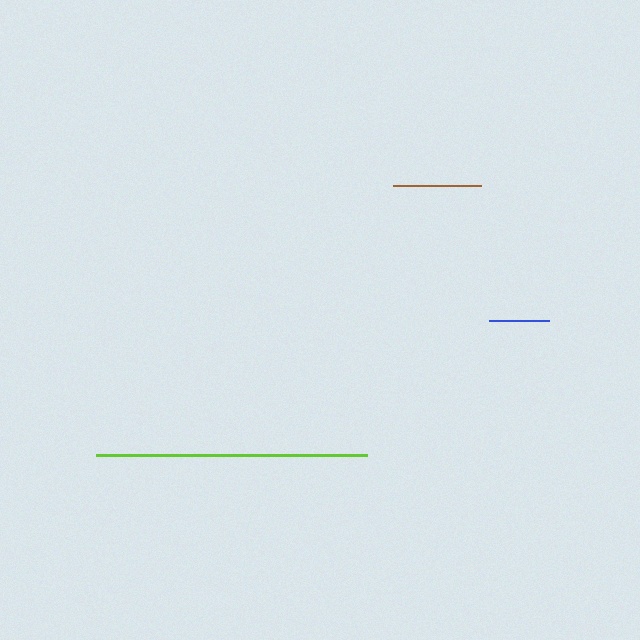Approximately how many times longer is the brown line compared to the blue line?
The brown line is approximately 1.5 times the length of the blue line.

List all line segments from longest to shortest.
From longest to shortest: lime, brown, blue.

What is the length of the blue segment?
The blue segment is approximately 60 pixels long.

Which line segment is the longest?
The lime line is the longest at approximately 272 pixels.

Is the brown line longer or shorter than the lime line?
The lime line is longer than the brown line.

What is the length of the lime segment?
The lime segment is approximately 272 pixels long.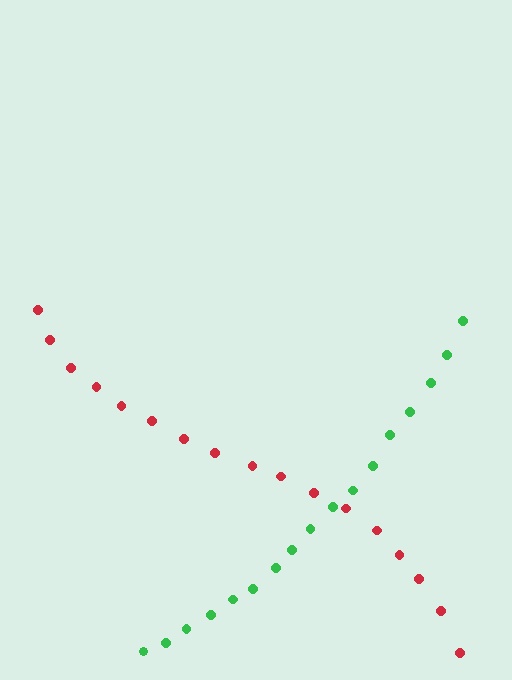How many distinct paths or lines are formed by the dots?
There are 2 distinct paths.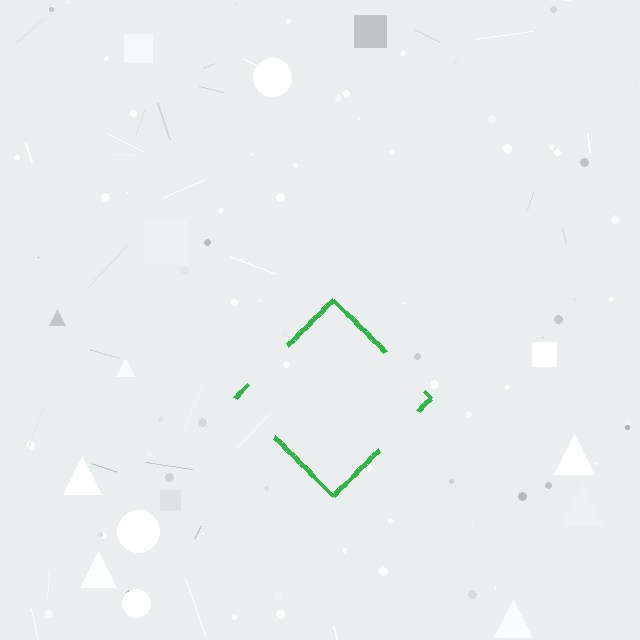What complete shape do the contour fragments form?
The contour fragments form a diamond.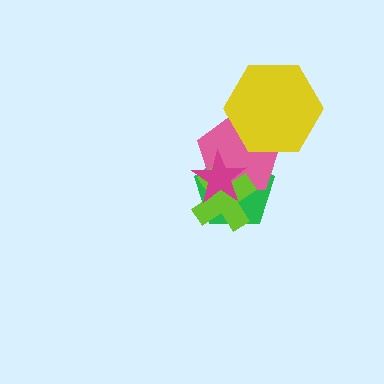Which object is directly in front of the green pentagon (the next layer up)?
The pink pentagon is directly in front of the green pentagon.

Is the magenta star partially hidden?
No, no other shape covers it.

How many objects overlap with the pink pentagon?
4 objects overlap with the pink pentagon.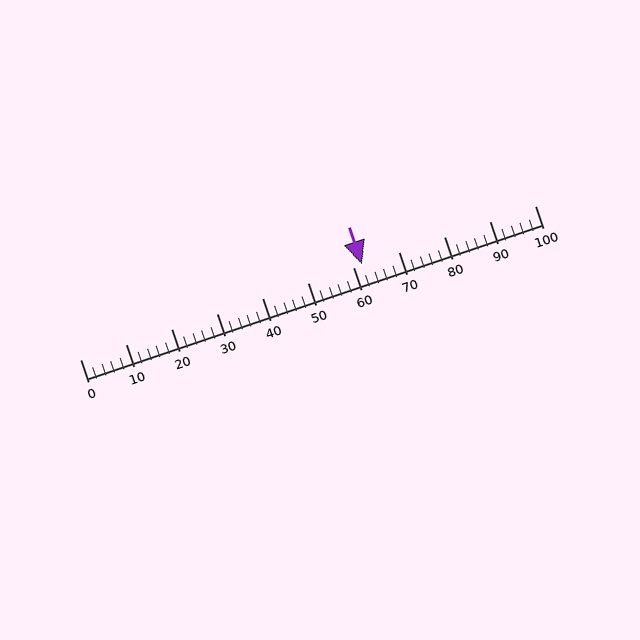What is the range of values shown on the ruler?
The ruler shows values from 0 to 100.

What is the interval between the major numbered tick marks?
The major tick marks are spaced 10 units apart.